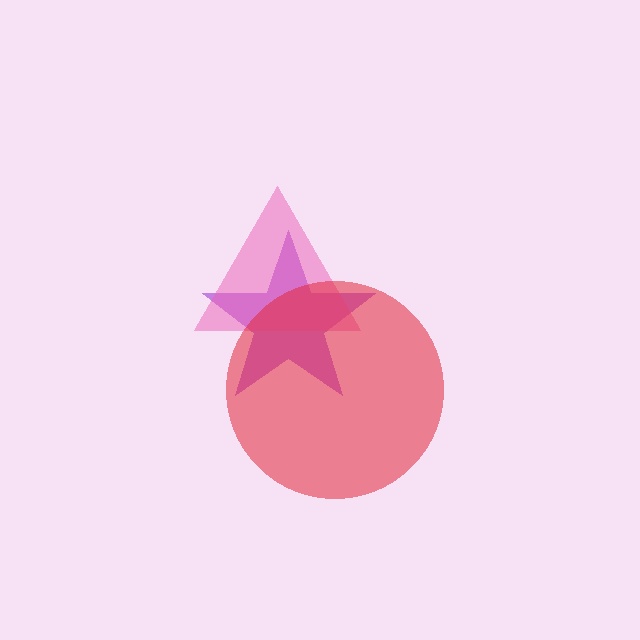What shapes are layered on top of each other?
The layered shapes are: a purple star, a pink triangle, a red circle.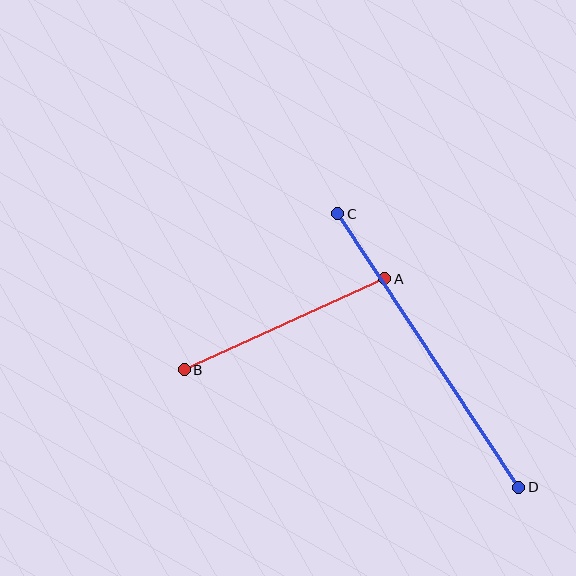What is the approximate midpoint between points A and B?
The midpoint is at approximately (285, 324) pixels.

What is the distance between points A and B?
The distance is approximately 220 pixels.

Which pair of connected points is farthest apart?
Points C and D are farthest apart.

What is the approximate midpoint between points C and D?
The midpoint is at approximately (428, 350) pixels.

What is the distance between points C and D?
The distance is approximately 328 pixels.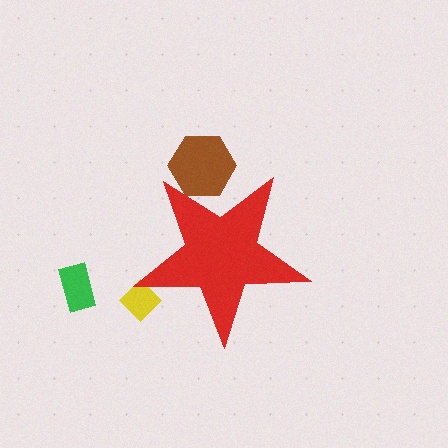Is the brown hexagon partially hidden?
Yes, the brown hexagon is partially hidden behind the red star.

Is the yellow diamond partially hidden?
Yes, the yellow diamond is partially hidden behind the red star.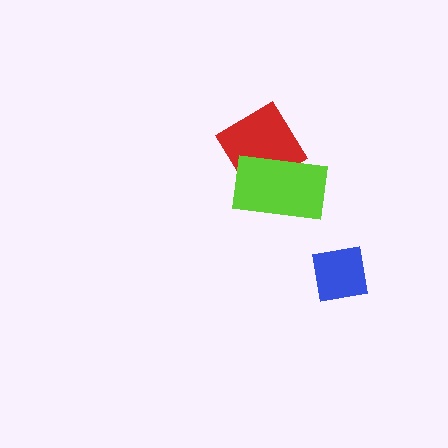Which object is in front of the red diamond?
The lime rectangle is in front of the red diamond.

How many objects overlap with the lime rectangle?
1 object overlaps with the lime rectangle.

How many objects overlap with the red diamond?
1 object overlaps with the red diamond.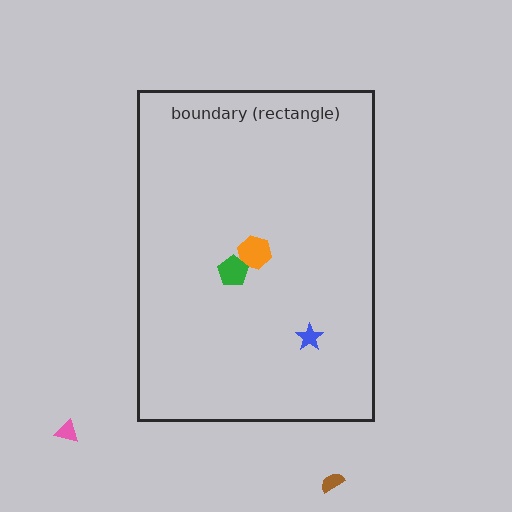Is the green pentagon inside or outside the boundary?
Inside.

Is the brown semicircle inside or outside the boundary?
Outside.